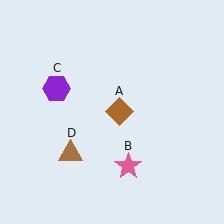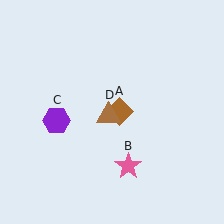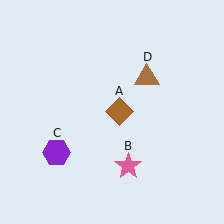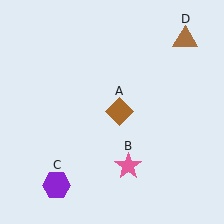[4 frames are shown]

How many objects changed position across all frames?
2 objects changed position: purple hexagon (object C), brown triangle (object D).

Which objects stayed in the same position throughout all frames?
Brown diamond (object A) and pink star (object B) remained stationary.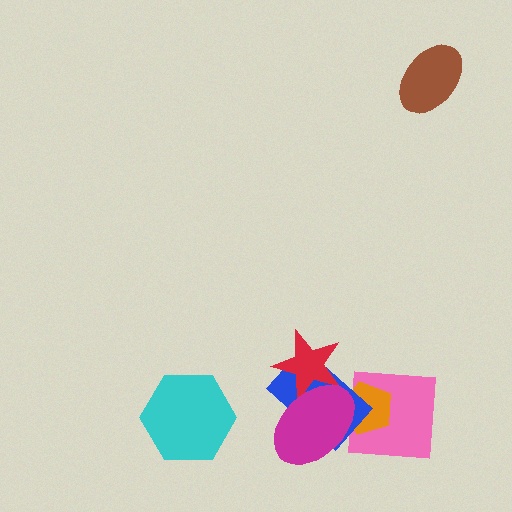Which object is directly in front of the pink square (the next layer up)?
The orange pentagon is directly in front of the pink square.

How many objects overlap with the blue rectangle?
4 objects overlap with the blue rectangle.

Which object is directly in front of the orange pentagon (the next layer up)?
The blue rectangle is directly in front of the orange pentagon.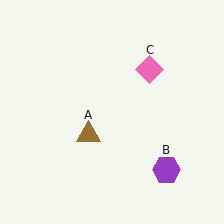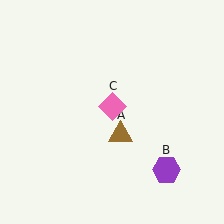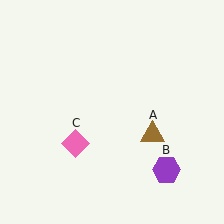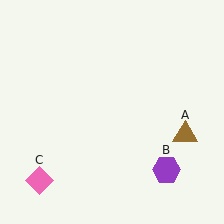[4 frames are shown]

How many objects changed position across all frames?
2 objects changed position: brown triangle (object A), pink diamond (object C).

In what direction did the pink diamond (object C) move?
The pink diamond (object C) moved down and to the left.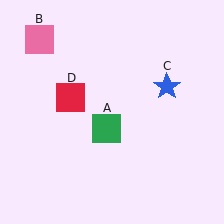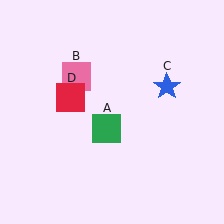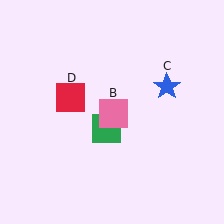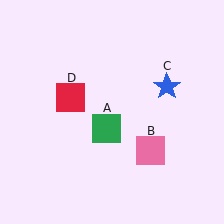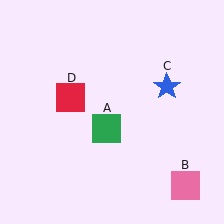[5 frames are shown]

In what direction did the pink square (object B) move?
The pink square (object B) moved down and to the right.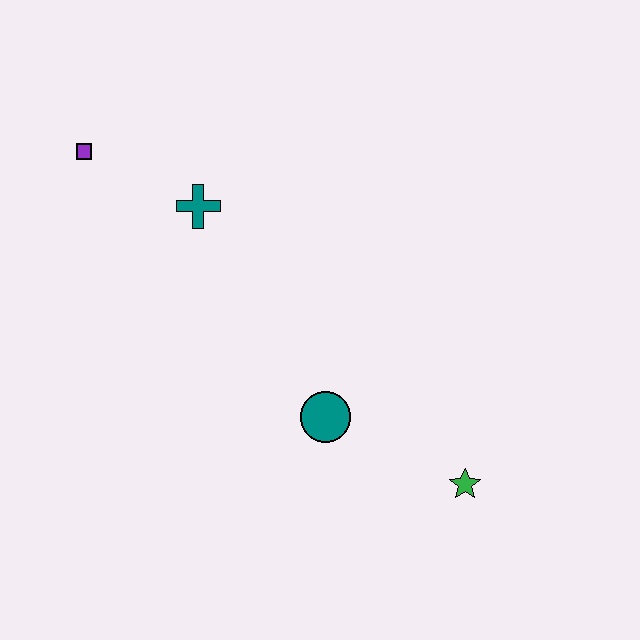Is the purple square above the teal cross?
Yes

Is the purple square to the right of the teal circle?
No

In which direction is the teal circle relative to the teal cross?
The teal circle is below the teal cross.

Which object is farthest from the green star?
The purple square is farthest from the green star.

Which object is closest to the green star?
The teal circle is closest to the green star.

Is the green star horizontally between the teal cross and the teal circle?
No